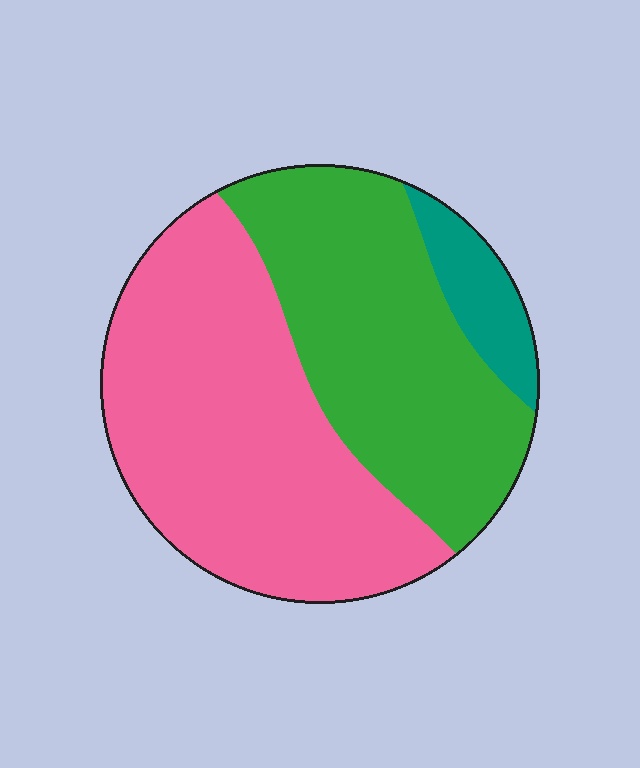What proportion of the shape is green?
Green takes up about two fifths (2/5) of the shape.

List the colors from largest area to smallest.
From largest to smallest: pink, green, teal.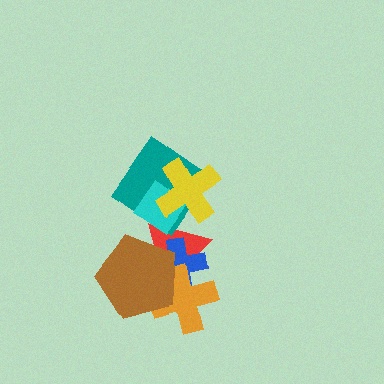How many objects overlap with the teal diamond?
3 objects overlap with the teal diamond.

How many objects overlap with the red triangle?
6 objects overlap with the red triangle.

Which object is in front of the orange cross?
The brown pentagon is in front of the orange cross.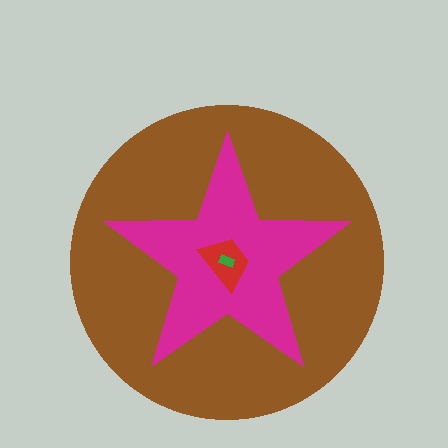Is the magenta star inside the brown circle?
Yes.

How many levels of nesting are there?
4.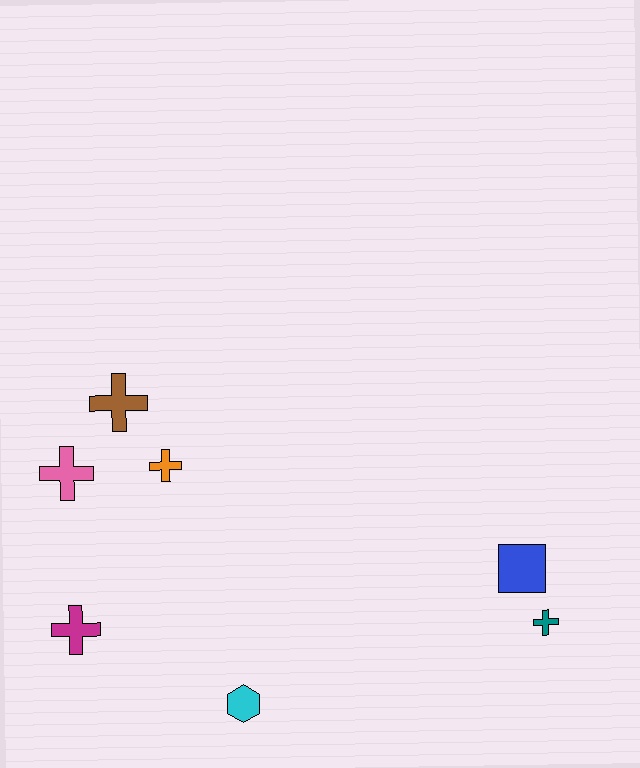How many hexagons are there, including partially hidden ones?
There is 1 hexagon.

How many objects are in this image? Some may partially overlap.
There are 7 objects.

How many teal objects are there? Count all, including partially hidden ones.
There is 1 teal object.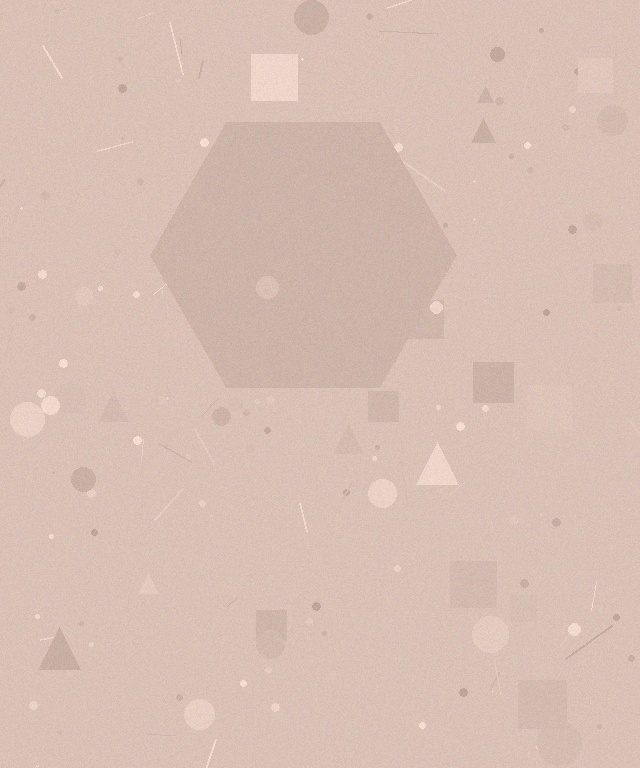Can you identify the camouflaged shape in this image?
The camouflaged shape is a hexagon.